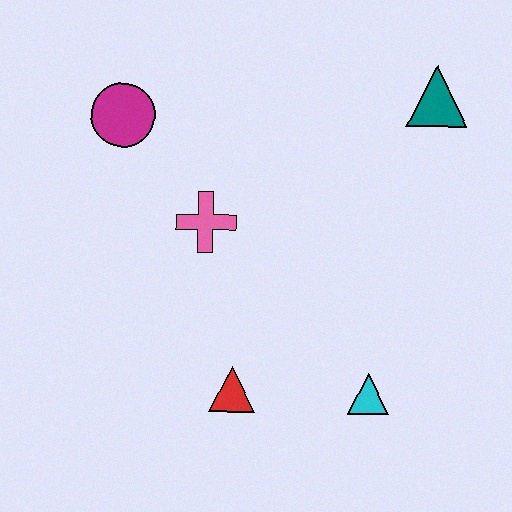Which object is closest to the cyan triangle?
The red triangle is closest to the cyan triangle.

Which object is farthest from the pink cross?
The teal triangle is farthest from the pink cross.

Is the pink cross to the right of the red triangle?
No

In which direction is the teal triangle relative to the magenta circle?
The teal triangle is to the right of the magenta circle.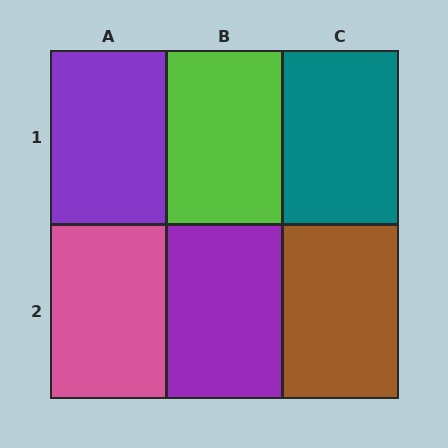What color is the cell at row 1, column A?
Purple.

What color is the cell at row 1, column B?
Lime.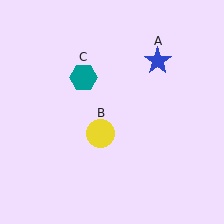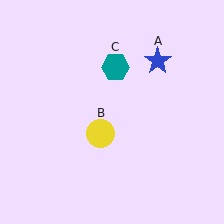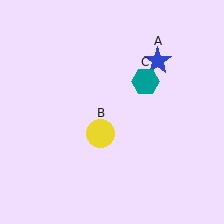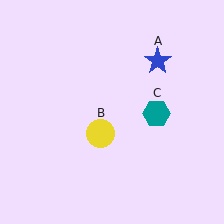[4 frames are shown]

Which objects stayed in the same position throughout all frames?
Blue star (object A) and yellow circle (object B) remained stationary.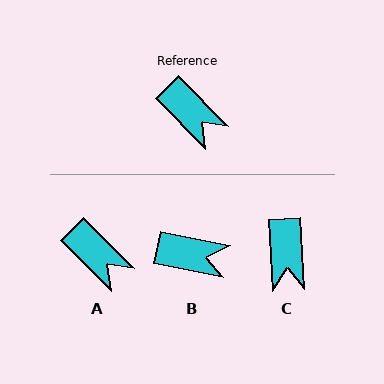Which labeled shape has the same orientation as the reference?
A.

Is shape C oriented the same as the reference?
No, it is off by about 42 degrees.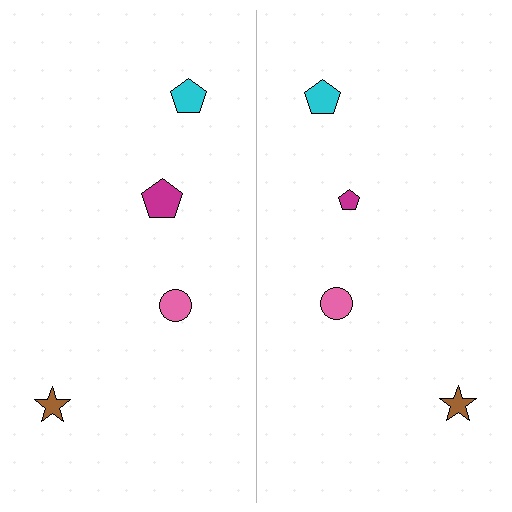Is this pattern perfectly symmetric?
No, the pattern is not perfectly symmetric. The magenta pentagon on the right side has a different size than its mirror counterpart.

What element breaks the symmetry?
The magenta pentagon on the right side has a different size than its mirror counterpart.